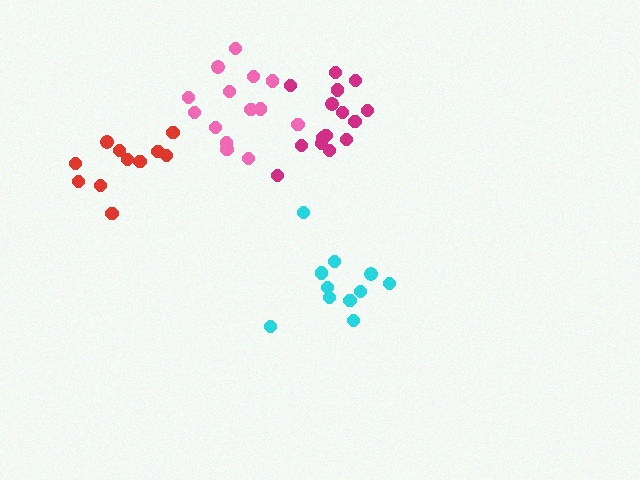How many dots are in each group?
Group 1: 14 dots, Group 2: 11 dots, Group 3: 11 dots, Group 4: 15 dots (51 total).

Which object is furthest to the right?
The magenta cluster is rightmost.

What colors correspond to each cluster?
The clusters are colored: pink, red, cyan, magenta.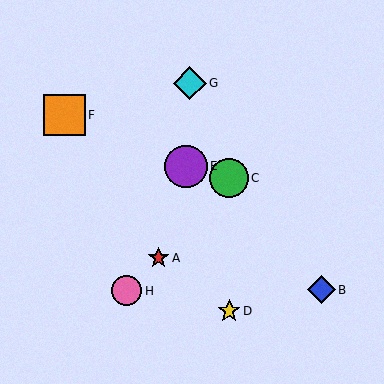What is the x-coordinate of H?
Object H is at x≈127.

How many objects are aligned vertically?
2 objects (C, D) are aligned vertically.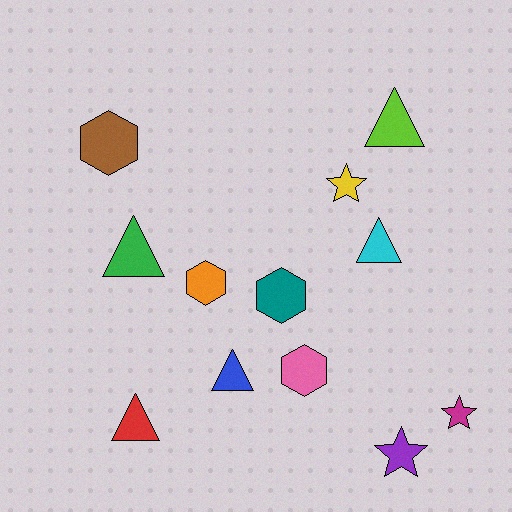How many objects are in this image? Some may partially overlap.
There are 12 objects.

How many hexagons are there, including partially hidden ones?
There are 4 hexagons.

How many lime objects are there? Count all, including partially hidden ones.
There is 1 lime object.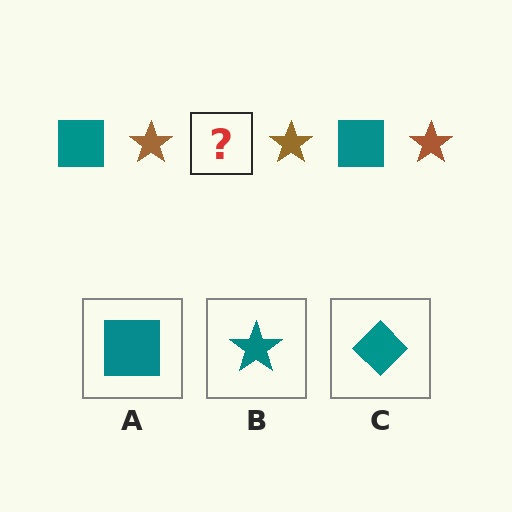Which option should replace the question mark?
Option A.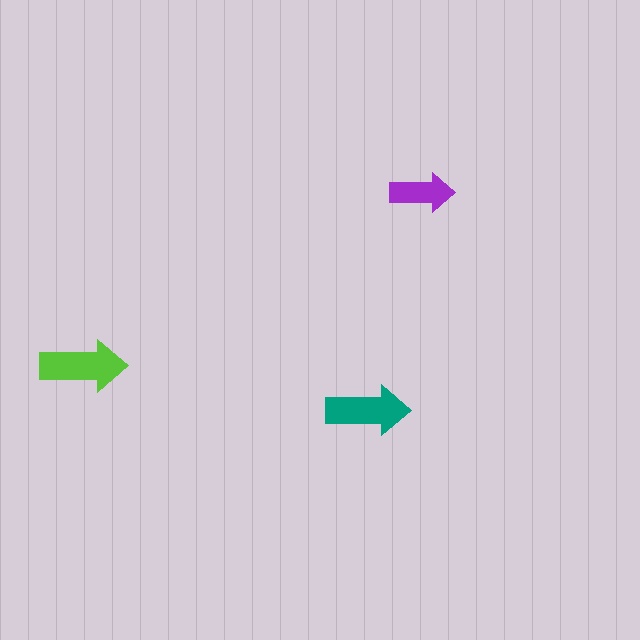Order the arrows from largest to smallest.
the lime one, the teal one, the purple one.